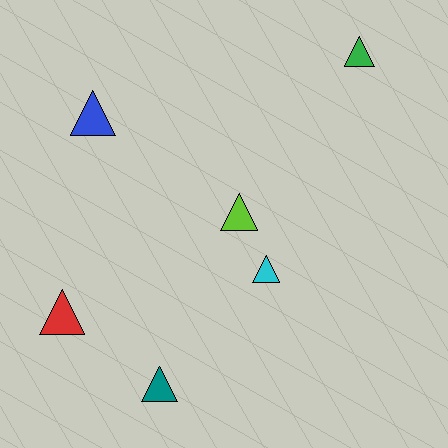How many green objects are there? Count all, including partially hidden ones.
There is 1 green object.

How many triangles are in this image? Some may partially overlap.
There are 6 triangles.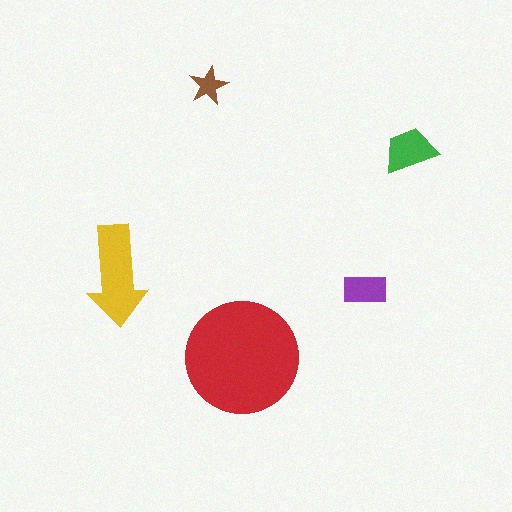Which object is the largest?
The red circle.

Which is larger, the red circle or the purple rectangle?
The red circle.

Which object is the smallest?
The brown star.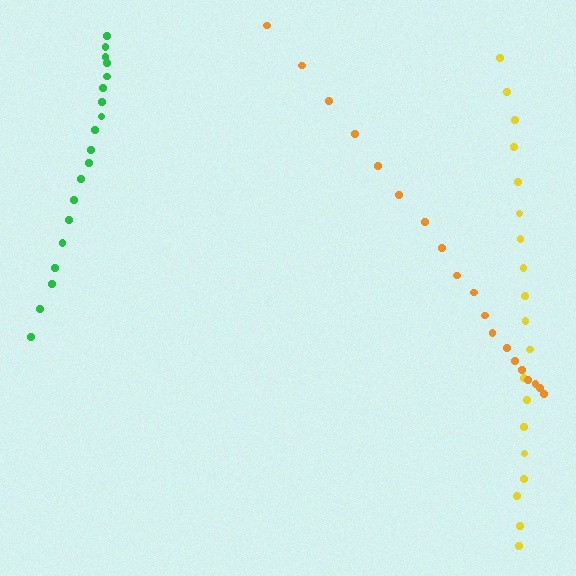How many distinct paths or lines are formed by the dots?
There are 3 distinct paths.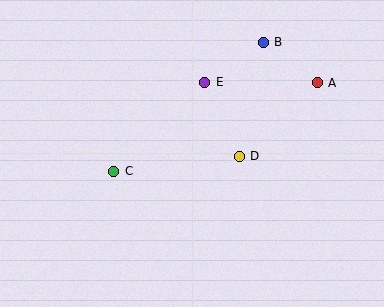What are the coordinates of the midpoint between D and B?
The midpoint between D and B is at (251, 99).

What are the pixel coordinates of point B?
Point B is at (263, 42).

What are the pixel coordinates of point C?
Point C is at (114, 171).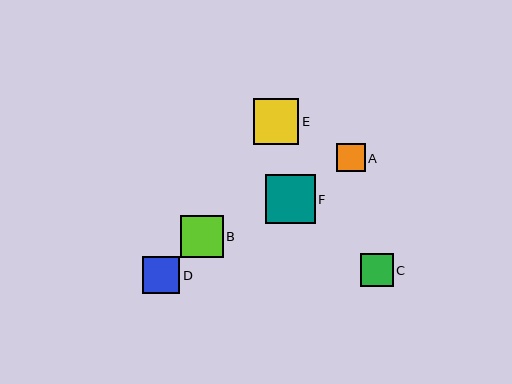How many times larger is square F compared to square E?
Square F is approximately 1.1 times the size of square E.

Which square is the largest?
Square F is the largest with a size of approximately 50 pixels.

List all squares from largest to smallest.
From largest to smallest: F, E, B, D, C, A.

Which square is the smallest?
Square A is the smallest with a size of approximately 29 pixels.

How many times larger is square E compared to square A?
Square E is approximately 1.6 times the size of square A.